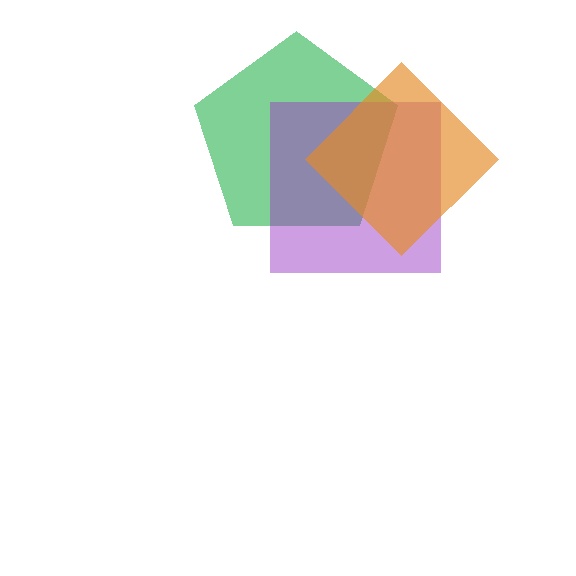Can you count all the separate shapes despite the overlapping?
Yes, there are 3 separate shapes.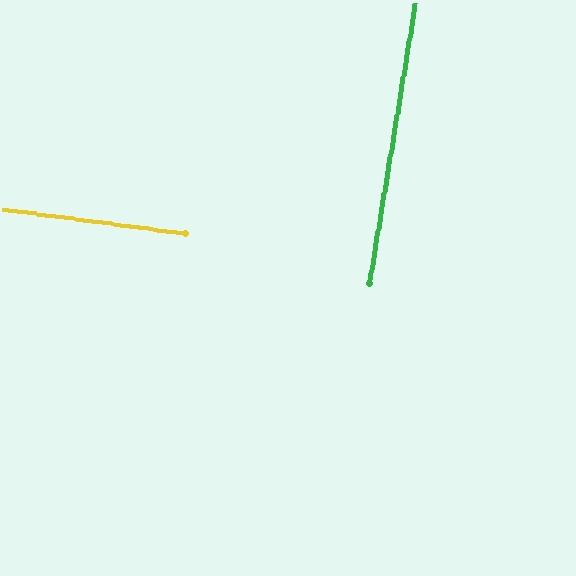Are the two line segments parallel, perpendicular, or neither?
Perpendicular — they meet at approximately 88°.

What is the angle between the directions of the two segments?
Approximately 88 degrees.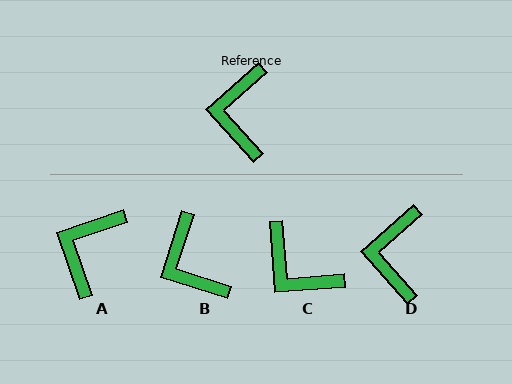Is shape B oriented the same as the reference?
No, it is off by about 31 degrees.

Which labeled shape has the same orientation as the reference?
D.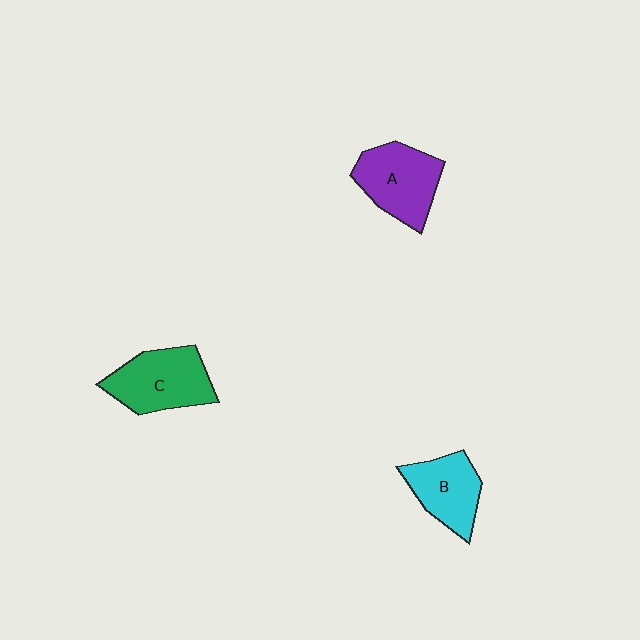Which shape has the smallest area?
Shape B (cyan).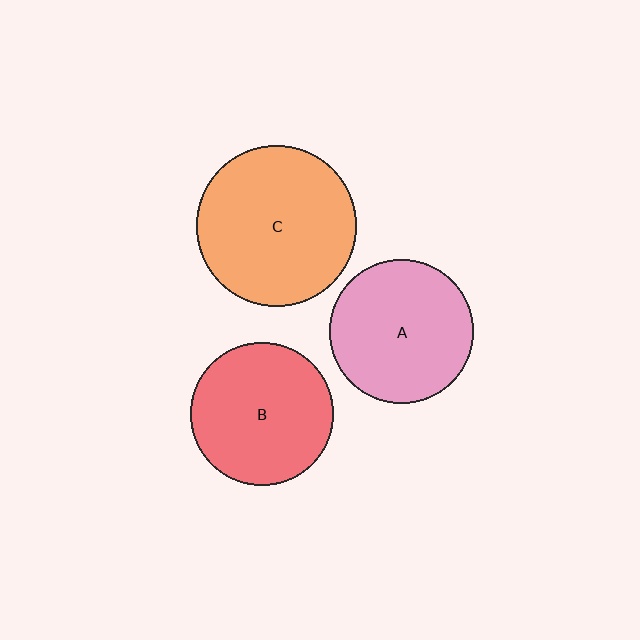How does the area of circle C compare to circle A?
Approximately 1.2 times.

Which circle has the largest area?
Circle C (orange).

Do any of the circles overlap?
No, none of the circles overlap.